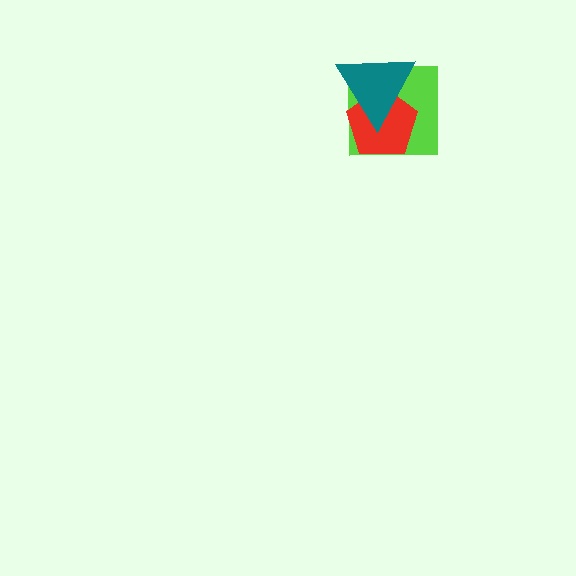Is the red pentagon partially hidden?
Yes, it is partially covered by another shape.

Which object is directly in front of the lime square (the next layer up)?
The red pentagon is directly in front of the lime square.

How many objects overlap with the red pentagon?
2 objects overlap with the red pentagon.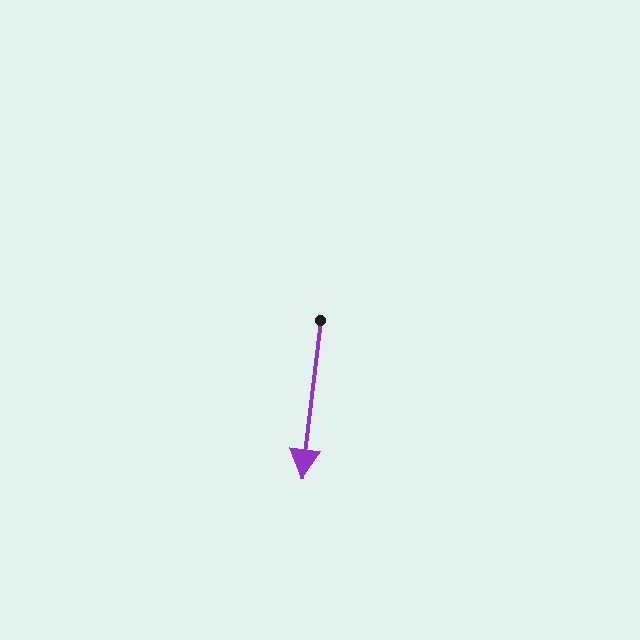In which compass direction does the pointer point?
South.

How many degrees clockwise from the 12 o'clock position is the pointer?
Approximately 187 degrees.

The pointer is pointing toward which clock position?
Roughly 6 o'clock.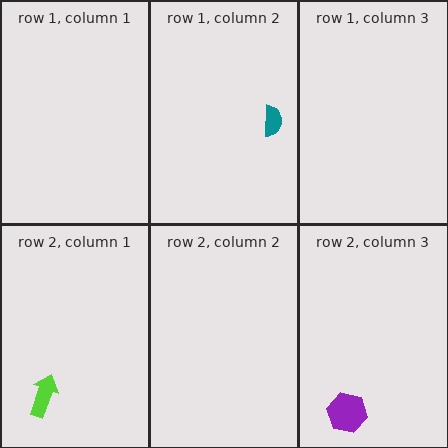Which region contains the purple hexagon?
The row 2, column 3 region.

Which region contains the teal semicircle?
The row 1, column 2 region.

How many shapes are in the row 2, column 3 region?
1.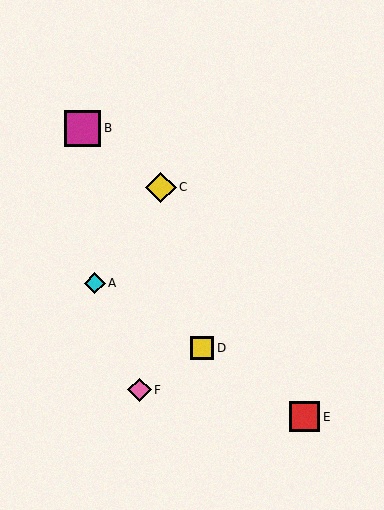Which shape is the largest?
The magenta square (labeled B) is the largest.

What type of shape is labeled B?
Shape B is a magenta square.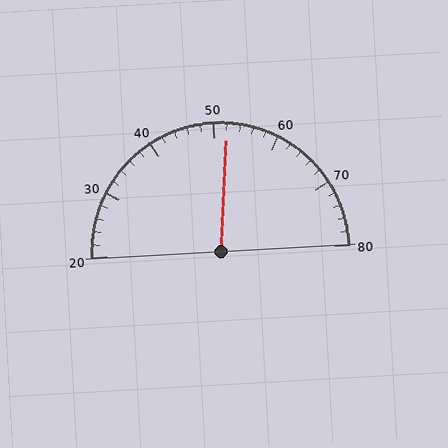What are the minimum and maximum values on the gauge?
The gauge ranges from 20 to 80.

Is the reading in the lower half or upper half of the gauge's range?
The reading is in the upper half of the range (20 to 80).